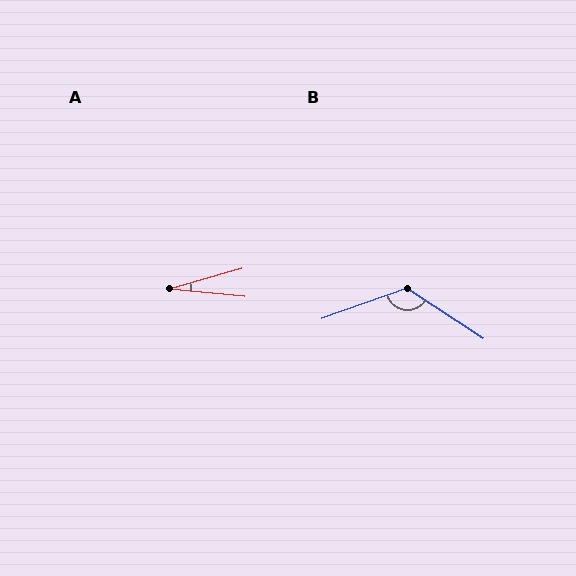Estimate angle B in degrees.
Approximately 127 degrees.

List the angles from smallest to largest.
A (22°), B (127°).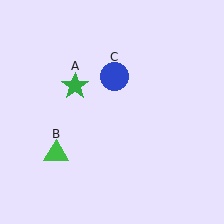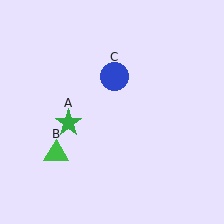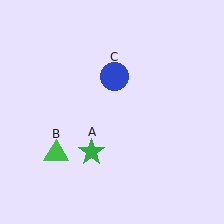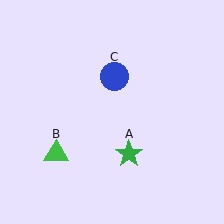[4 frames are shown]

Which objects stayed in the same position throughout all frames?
Green triangle (object B) and blue circle (object C) remained stationary.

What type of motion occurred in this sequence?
The green star (object A) rotated counterclockwise around the center of the scene.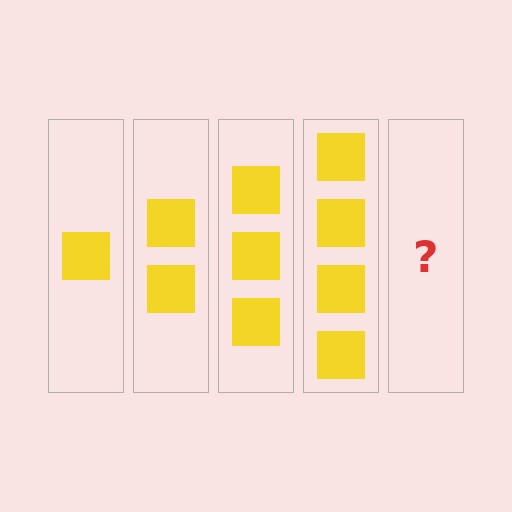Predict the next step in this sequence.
The next step is 5 squares.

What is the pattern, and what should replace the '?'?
The pattern is that each step adds one more square. The '?' should be 5 squares.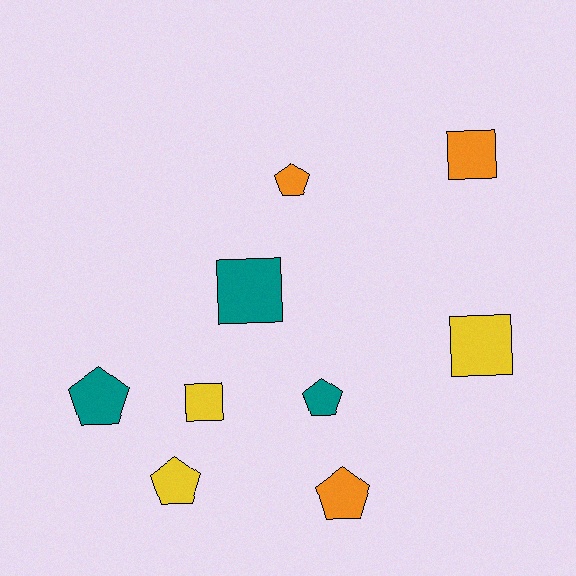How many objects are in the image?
There are 9 objects.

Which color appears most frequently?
Yellow, with 3 objects.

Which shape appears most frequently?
Pentagon, with 5 objects.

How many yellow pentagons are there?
There is 1 yellow pentagon.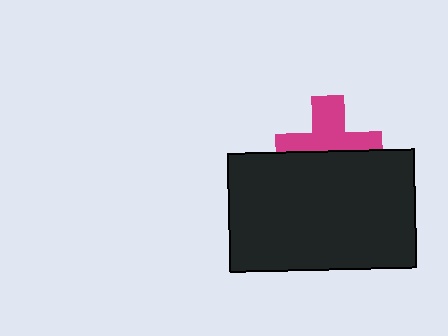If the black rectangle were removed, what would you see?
You would see the complete magenta cross.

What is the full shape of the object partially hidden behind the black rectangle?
The partially hidden object is a magenta cross.